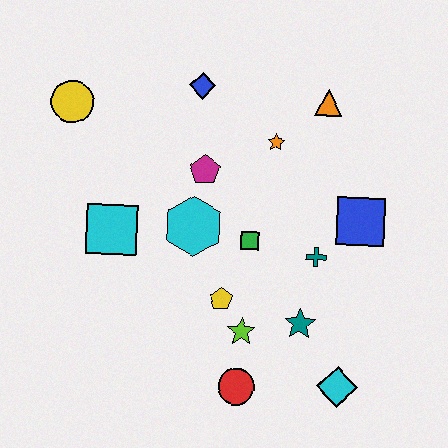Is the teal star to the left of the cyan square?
No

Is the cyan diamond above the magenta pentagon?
No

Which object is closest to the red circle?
The lime star is closest to the red circle.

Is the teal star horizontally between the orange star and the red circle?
No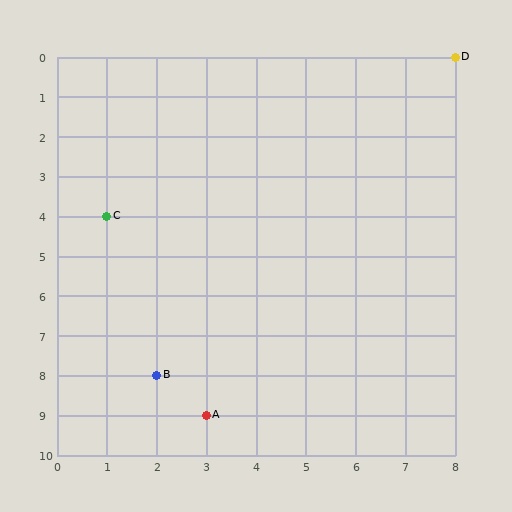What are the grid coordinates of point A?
Point A is at grid coordinates (3, 9).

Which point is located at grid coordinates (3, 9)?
Point A is at (3, 9).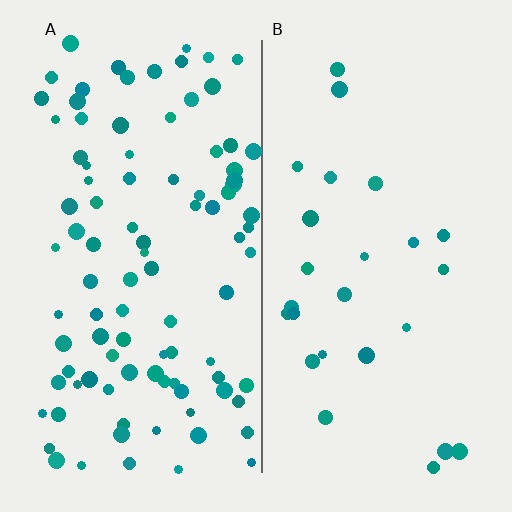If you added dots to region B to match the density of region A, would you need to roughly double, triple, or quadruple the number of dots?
Approximately quadruple.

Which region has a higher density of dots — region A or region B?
A (the left).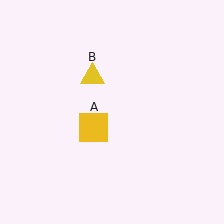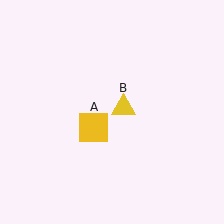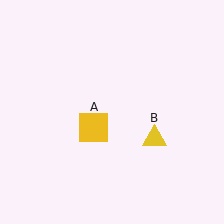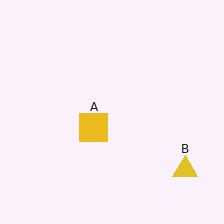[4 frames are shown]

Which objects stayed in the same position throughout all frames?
Yellow square (object A) remained stationary.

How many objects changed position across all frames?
1 object changed position: yellow triangle (object B).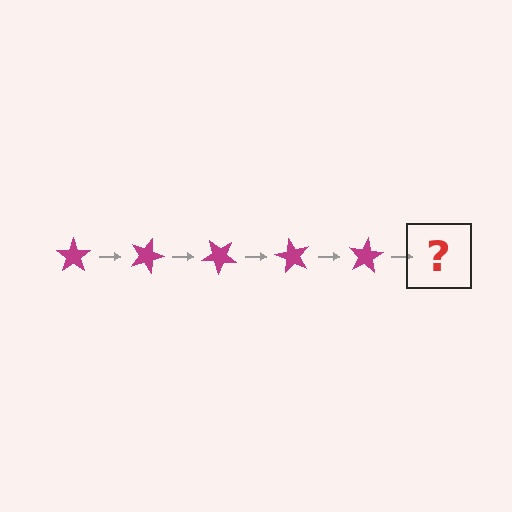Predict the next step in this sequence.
The next step is a magenta star rotated 100 degrees.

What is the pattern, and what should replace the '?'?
The pattern is that the star rotates 20 degrees each step. The '?' should be a magenta star rotated 100 degrees.